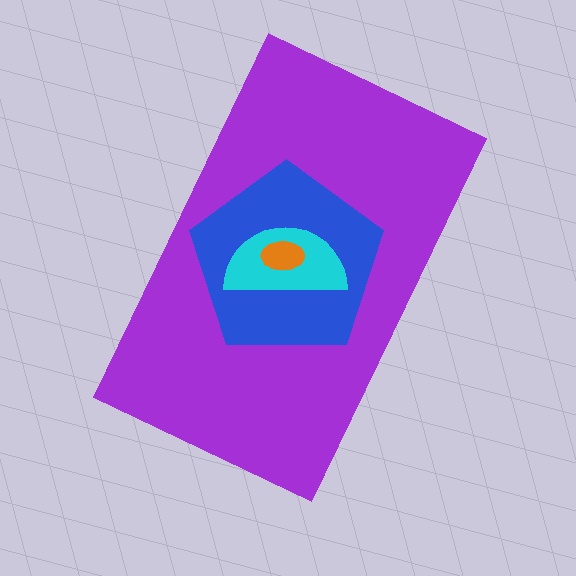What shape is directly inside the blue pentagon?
The cyan semicircle.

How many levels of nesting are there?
4.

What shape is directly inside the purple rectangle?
The blue pentagon.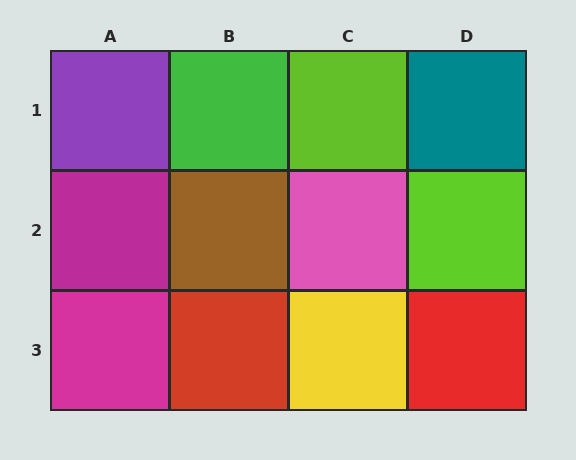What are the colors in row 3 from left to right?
Magenta, red, yellow, red.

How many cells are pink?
1 cell is pink.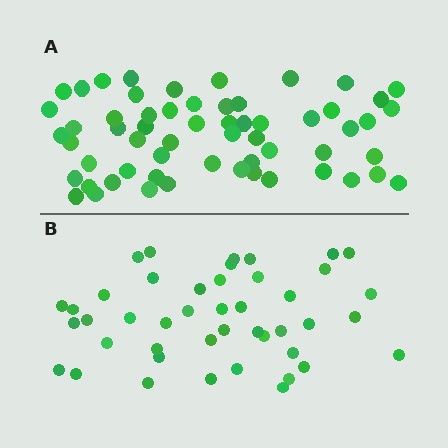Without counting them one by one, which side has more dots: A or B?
Region A (the top region) has more dots.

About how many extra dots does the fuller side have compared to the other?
Region A has approximately 15 more dots than region B.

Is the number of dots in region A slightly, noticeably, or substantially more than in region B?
Region A has noticeably more, but not dramatically so. The ratio is roughly 1.3 to 1.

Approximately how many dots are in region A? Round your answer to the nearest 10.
About 60 dots. (The exact count is 59, which rounds to 60.)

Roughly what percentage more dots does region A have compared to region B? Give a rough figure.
About 35% more.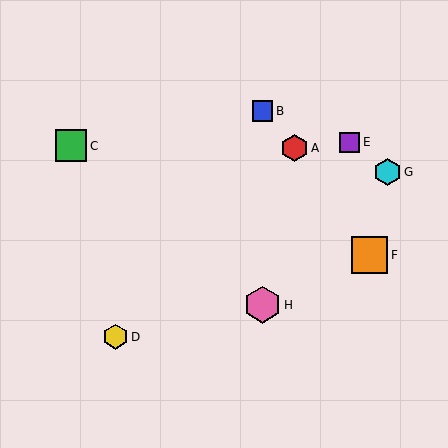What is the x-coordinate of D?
Object D is at x≈116.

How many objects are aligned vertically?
2 objects (B, H) are aligned vertically.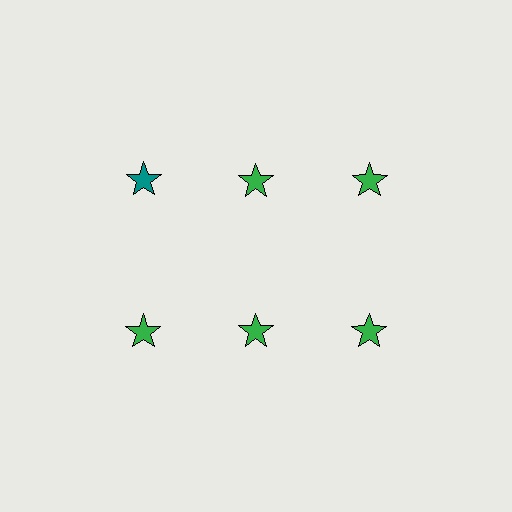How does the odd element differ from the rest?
It has a different color: teal instead of green.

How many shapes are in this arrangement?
There are 6 shapes arranged in a grid pattern.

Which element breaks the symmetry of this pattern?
The teal star in the top row, leftmost column breaks the symmetry. All other shapes are green stars.